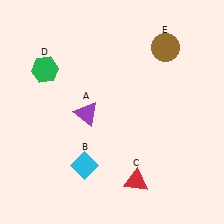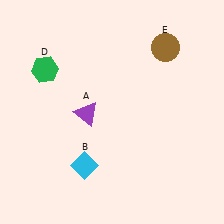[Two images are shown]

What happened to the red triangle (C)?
The red triangle (C) was removed in Image 2. It was in the bottom-right area of Image 1.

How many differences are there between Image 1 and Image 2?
There is 1 difference between the two images.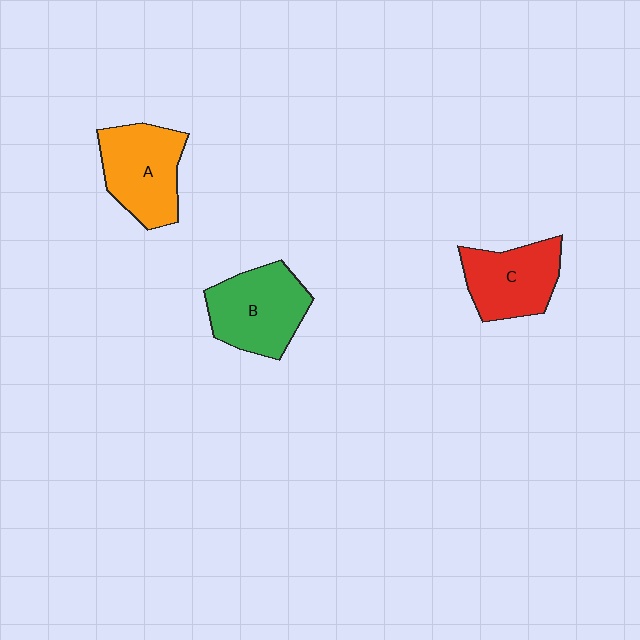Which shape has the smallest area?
Shape C (red).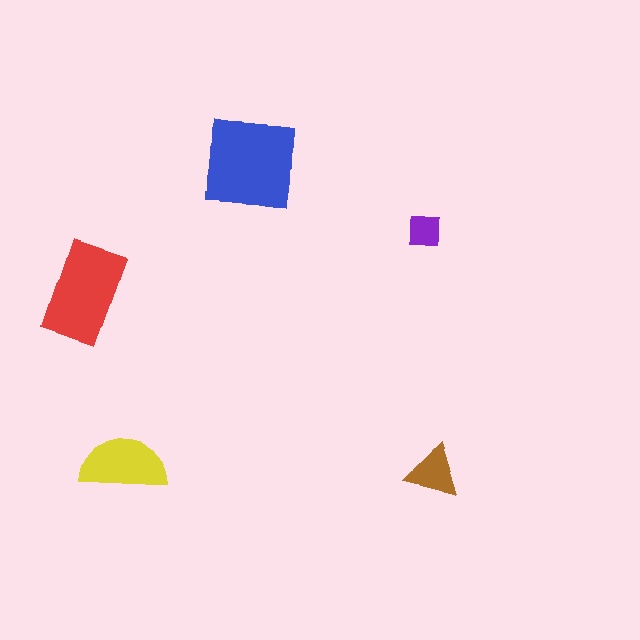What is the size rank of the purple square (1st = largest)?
5th.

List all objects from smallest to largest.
The purple square, the brown triangle, the yellow semicircle, the red rectangle, the blue square.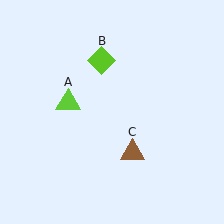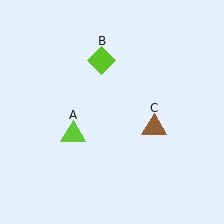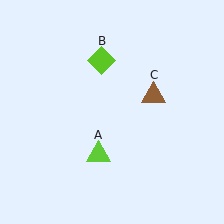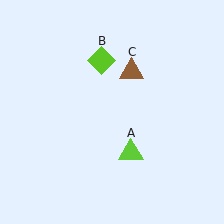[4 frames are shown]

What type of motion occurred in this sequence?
The lime triangle (object A), brown triangle (object C) rotated counterclockwise around the center of the scene.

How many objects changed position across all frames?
2 objects changed position: lime triangle (object A), brown triangle (object C).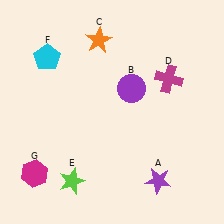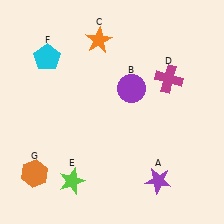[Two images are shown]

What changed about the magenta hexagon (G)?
In Image 1, G is magenta. In Image 2, it changed to orange.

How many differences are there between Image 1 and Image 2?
There is 1 difference between the two images.